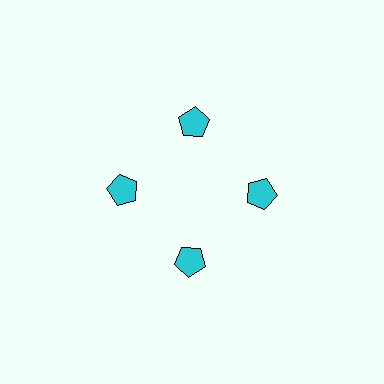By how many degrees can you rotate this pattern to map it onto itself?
The pattern maps onto itself every 90 degrees of rotation.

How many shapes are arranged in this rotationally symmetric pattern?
There are 4 shapes, arranged in 4 groups of 1.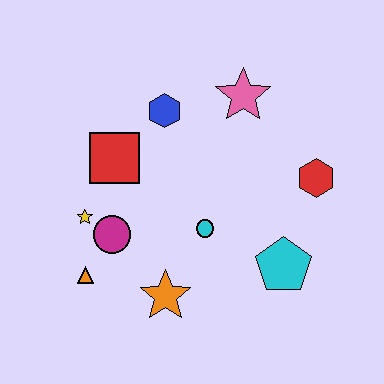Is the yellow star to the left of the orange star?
Yes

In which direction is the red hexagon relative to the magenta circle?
The red hexagon is to the right of the magenta circle.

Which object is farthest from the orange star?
The pink star is farthest from the orange star.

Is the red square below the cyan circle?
No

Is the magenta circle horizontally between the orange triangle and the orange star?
Yes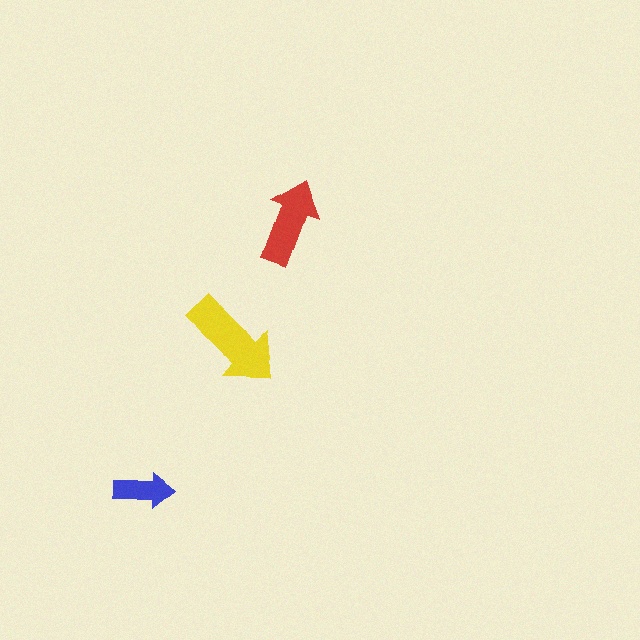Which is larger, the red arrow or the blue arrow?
The red one.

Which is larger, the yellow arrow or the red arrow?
The yellow one.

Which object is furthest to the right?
The red arrow is rightmost.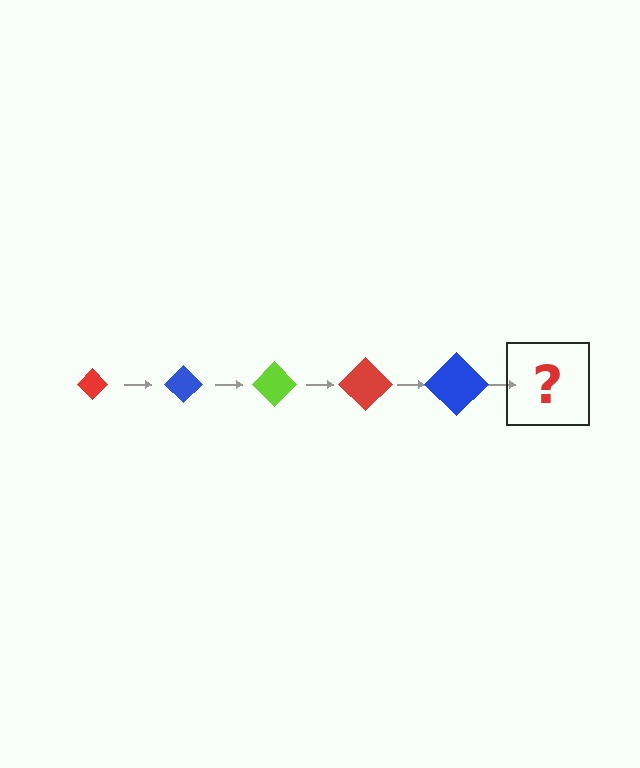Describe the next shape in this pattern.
It should be a lime diamond, larger than the previous one.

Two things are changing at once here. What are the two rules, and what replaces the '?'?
The two rules are that the diamond grows larger each step and the color cycles through red, blue, and lime. The '?' should be a lime diamond, larger than the previous one.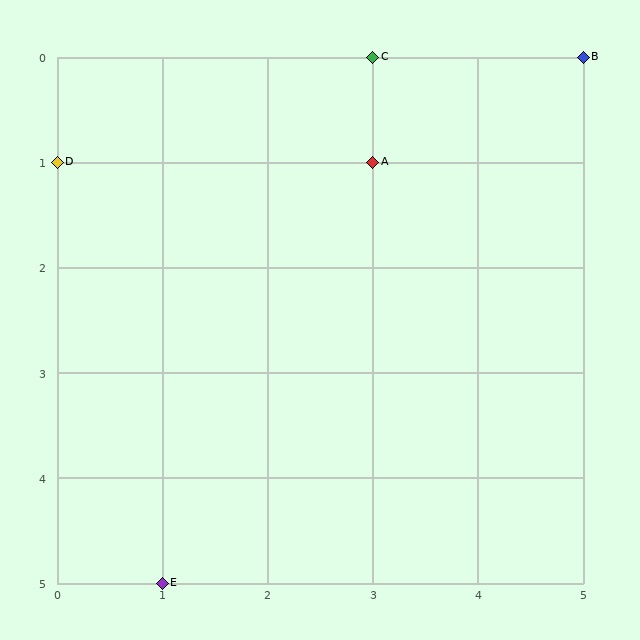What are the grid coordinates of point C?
Point C is at grid coordinates (3, 0).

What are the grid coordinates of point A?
Point A is at grid coordinates (3, 1).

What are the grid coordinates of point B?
Point B is at grid coordinates (5, 0).